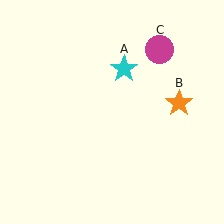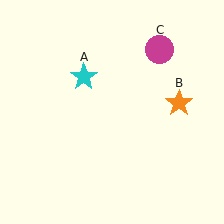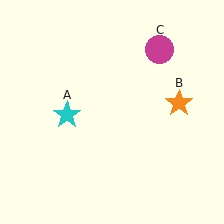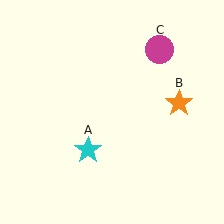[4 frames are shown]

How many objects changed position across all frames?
1 object changed position: cyan star (object A).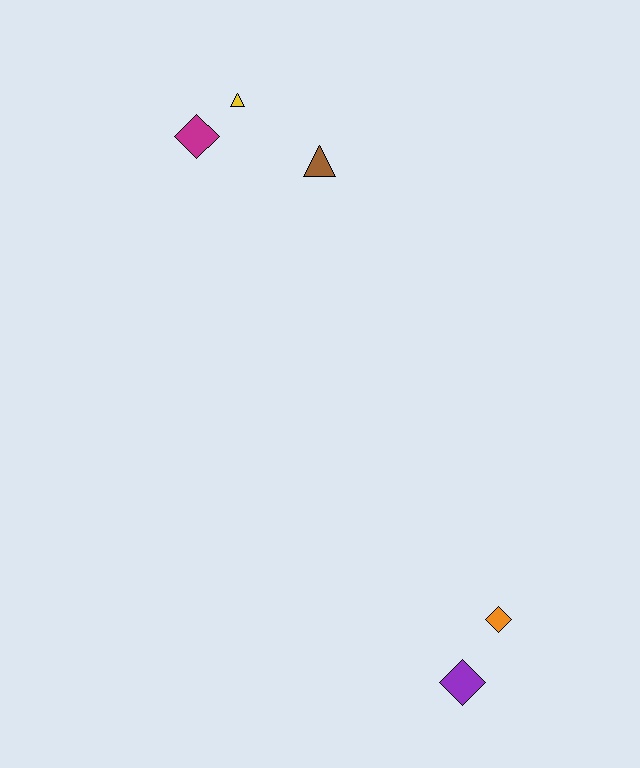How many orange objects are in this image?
There is 1 orange object.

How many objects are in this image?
There are 5 objects.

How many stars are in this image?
There are no stars.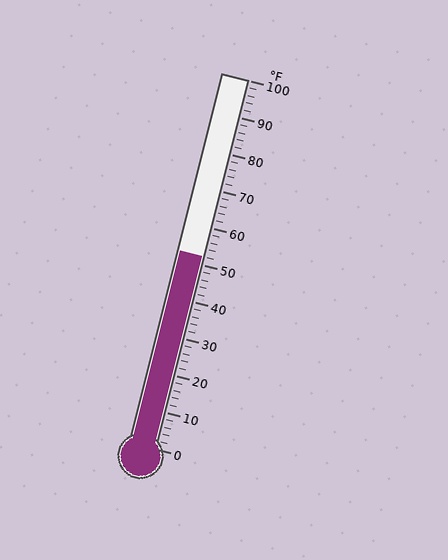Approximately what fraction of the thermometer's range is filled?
The thermometer is filled to approximately 50% of its range.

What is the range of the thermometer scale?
The thermometer scale ranges from 0°F to 100°F.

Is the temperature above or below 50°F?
The temperature is above 50°F.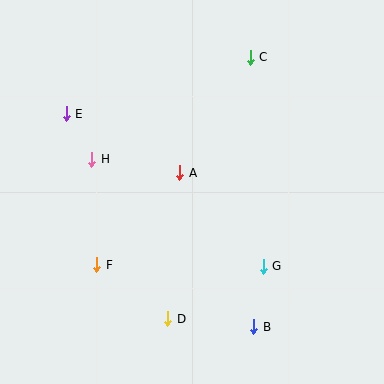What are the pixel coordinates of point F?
Point F is at (97, 265).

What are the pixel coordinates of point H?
Point H is at (92, 159).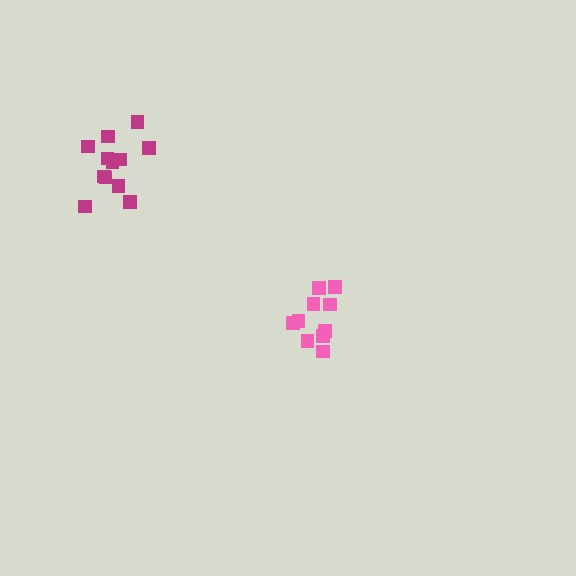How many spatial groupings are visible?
There are 2 spatial groupings.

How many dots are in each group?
Group 1: 12 dots, Group 2: 10 dots (22 total).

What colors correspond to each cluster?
The clusters are colored: magenta, pink.